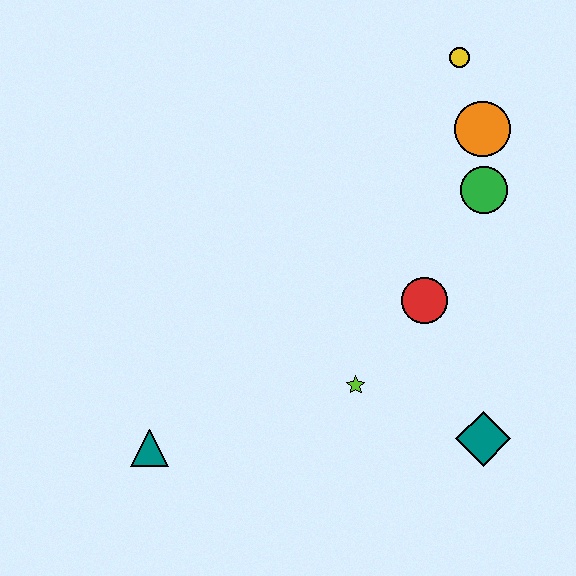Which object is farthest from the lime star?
The yellow circle is farthest from the lime star.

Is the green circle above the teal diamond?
Yes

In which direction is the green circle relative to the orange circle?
The green circle is below the orange circle.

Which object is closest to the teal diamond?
The lime star is closest to the teal diamond.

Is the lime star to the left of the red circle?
Yes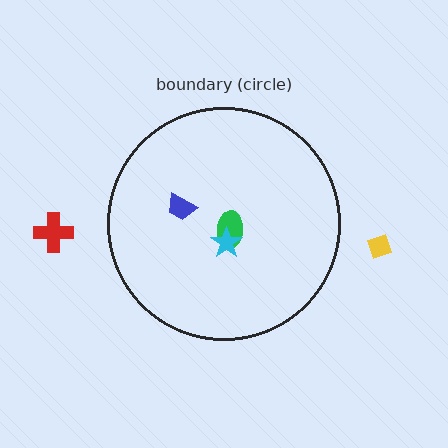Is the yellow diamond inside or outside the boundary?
Outside.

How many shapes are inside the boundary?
3 inside, 2 outside.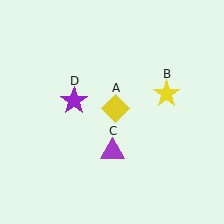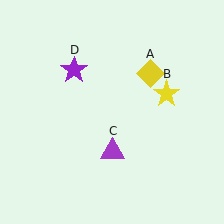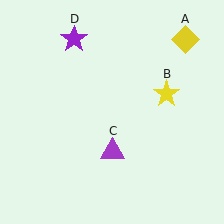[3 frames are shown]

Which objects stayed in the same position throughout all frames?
Yellow star (object B) and purple triangle (object C) remained stationary.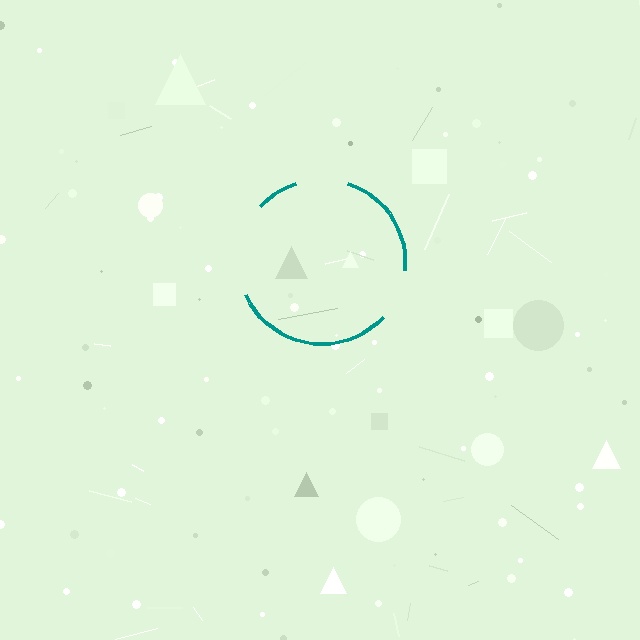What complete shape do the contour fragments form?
The contour fragments form a circle.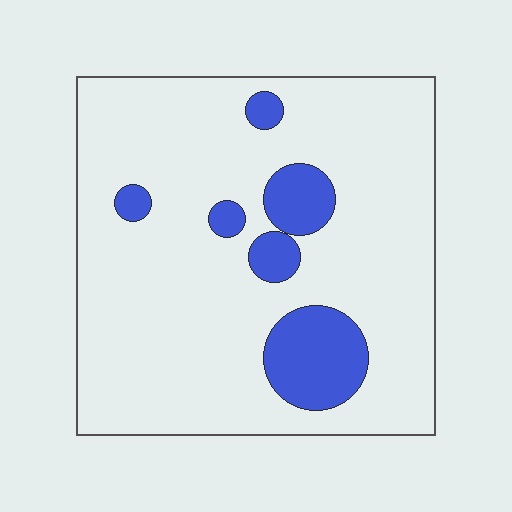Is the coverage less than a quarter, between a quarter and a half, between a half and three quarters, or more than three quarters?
Less than a quarter.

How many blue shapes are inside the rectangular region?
6.